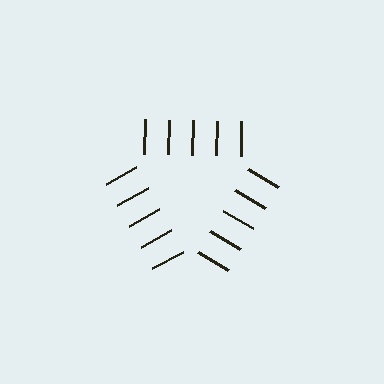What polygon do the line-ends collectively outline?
An illusory triangle — the line segments terminate on its edges but no continuous stroke is drawn.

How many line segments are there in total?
15 — 5 along each of the 3 edges.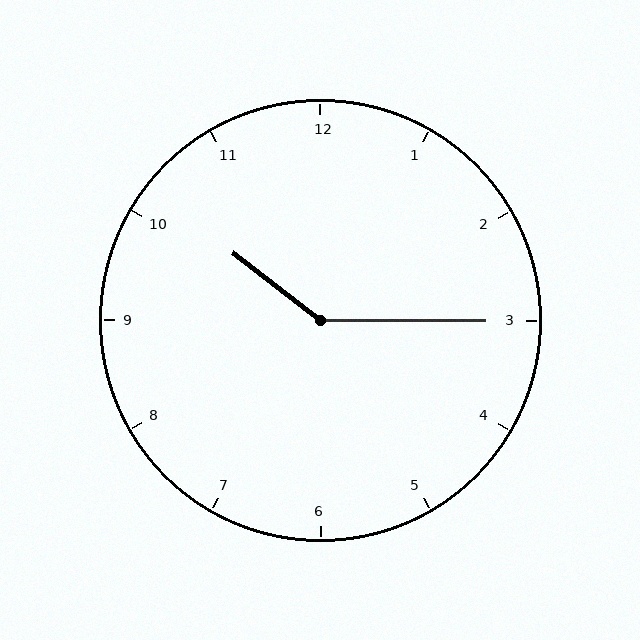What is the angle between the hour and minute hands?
Approximately 142 degrees.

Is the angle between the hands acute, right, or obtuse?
It is obtuse.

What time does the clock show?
10:15.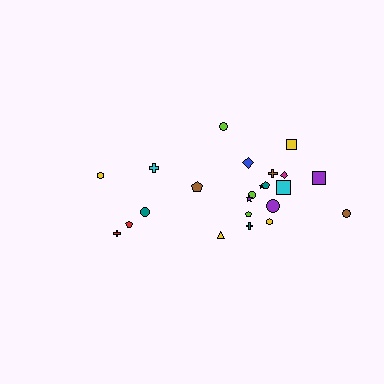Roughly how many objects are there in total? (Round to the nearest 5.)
Roughly 25 objects in total.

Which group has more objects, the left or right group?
The right group.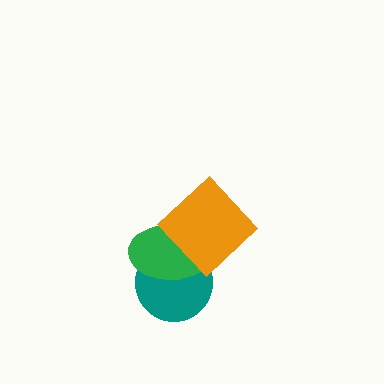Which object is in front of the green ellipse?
The orange diamond is in front of the green ellipse.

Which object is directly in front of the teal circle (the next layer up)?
The green ellipse is directly in front of the teal circle.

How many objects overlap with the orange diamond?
2 objects overlap with the orange diamond.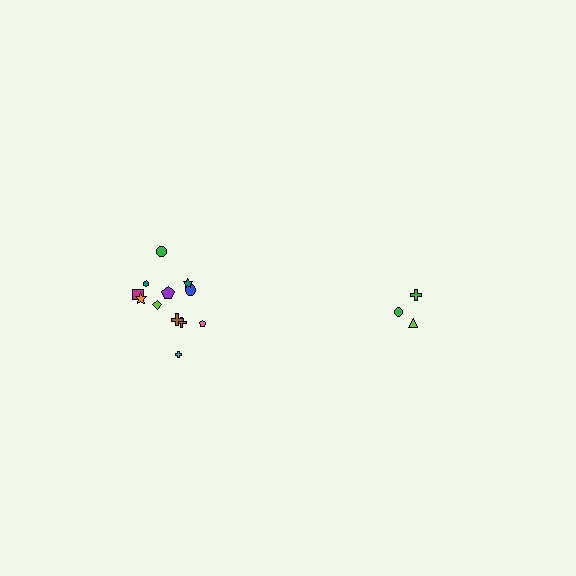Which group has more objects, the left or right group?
The left group.